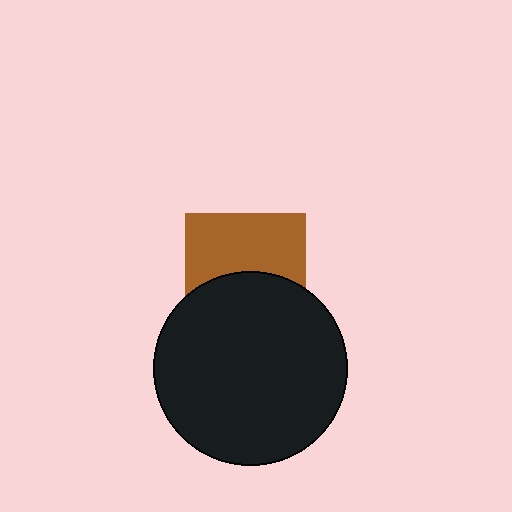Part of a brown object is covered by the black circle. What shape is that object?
It is a square.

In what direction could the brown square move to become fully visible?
The brown square could move up. That would shift it out from behind the black circle entirely.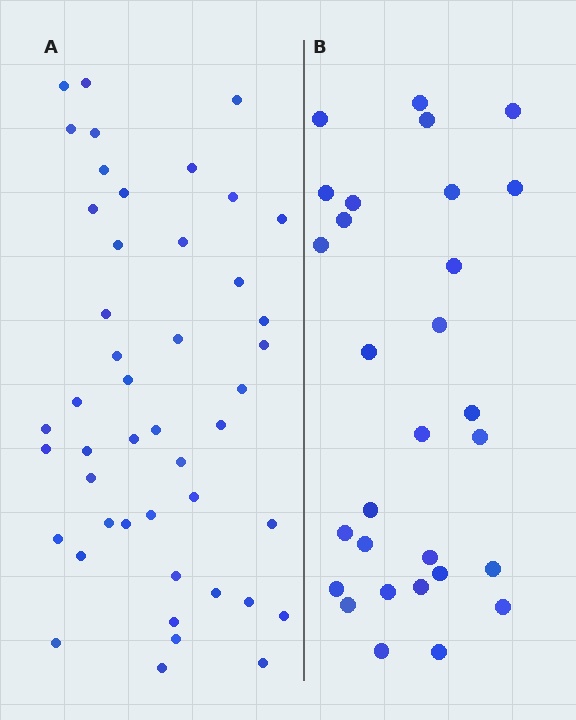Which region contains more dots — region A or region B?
Region A (the left region) has more dots.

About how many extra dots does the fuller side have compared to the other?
Region A has approximately 15 more dots than region B.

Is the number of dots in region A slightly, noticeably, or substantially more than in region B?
Region A has substantially more. The ratio is roughly 1.6 to 1.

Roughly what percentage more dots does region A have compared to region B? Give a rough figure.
About 60% more.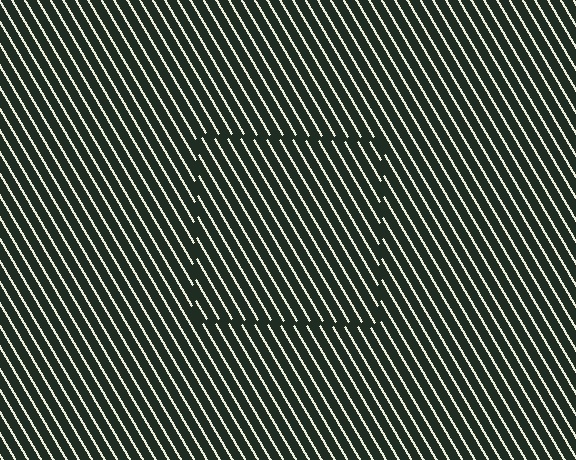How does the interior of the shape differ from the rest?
The interior of the shape contains the same grating, shifted by half a period — the contour is defined by the phase discontinuity where line-ends from the inner and outer gratings abut.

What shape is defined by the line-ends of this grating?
An illusory square. The interior of the shape contains the same grating, shifted by half a period — the contour is defined by the phase discontinuity where line-ends from the inner and outer gratings abut.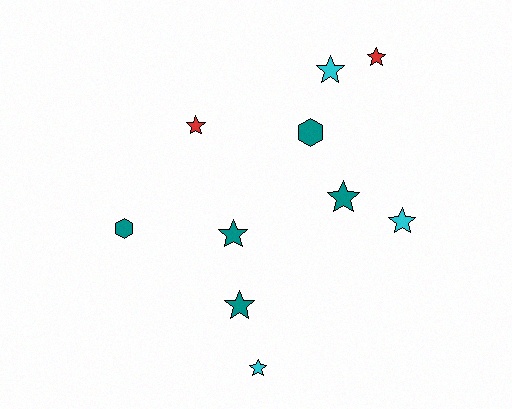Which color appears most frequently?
Teal, with 5 objects.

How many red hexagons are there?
There are no red hexagons.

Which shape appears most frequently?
Star, with 8 objects.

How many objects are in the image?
There are 10 objects.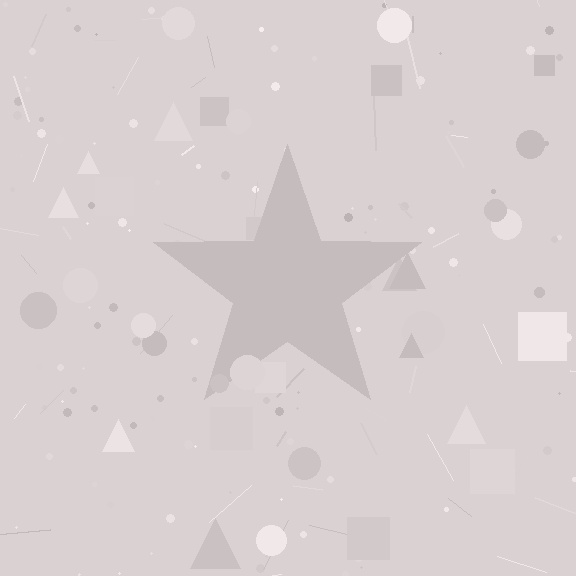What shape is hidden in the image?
A star is hidden in the image.